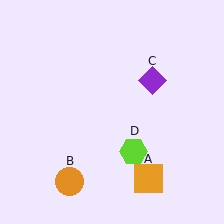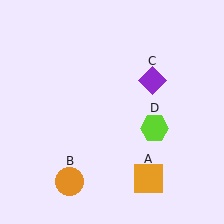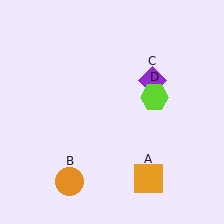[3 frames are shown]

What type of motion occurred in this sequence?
The lime hexagon (object D) rotated counterclockwise around the center of the scene.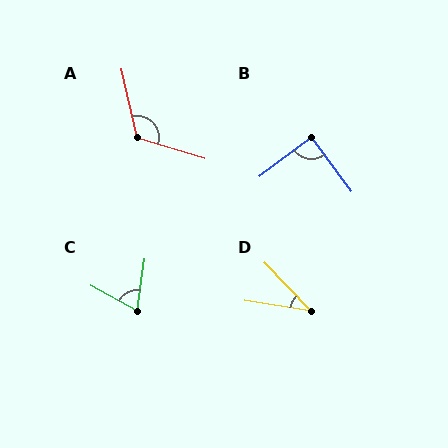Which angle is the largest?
A, at approximately 120 degrees.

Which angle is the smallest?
D, at approximately 37 degrees.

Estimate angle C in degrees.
Approximately 69 degrees.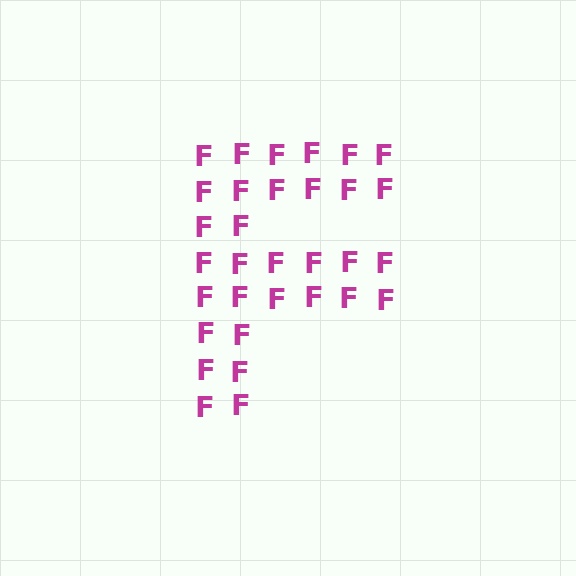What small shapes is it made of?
It is made of small letter F's.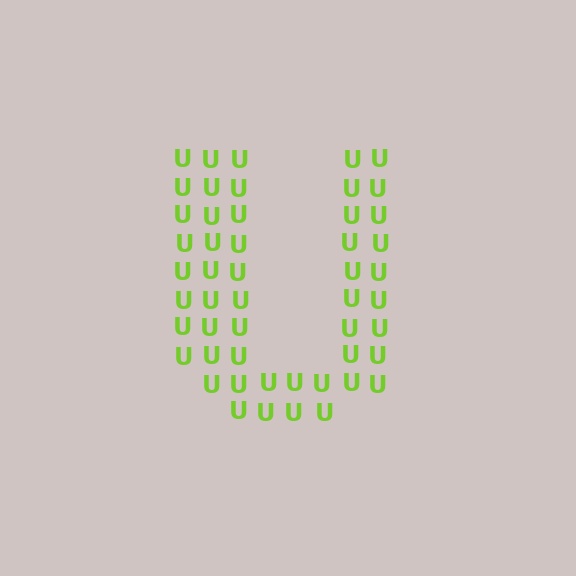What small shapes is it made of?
It is made of small letter U's.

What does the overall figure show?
The overall figure shows the letter U.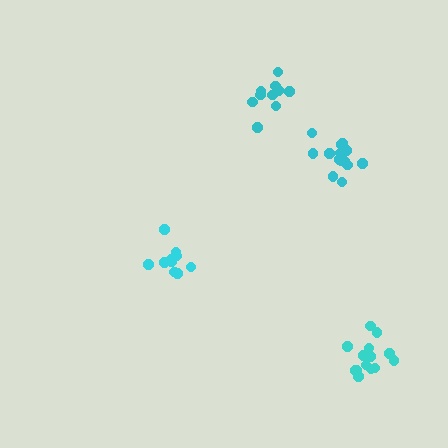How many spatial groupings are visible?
There are 4 spatial groupings.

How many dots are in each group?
Group 1: 10 dots, Group 2: 15 dots, Group 3: 15 dots, Group 4: 10 dots (50 total).